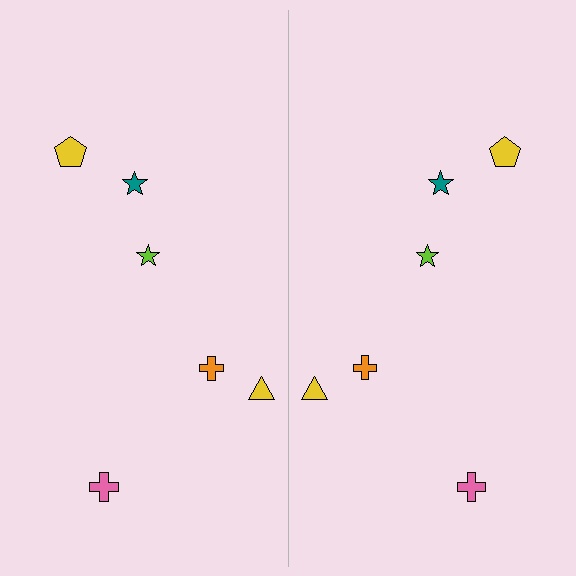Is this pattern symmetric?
Yes, this pattern has bilateral (reflection) symmetry.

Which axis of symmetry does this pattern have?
The pattern has a vertical axis of symmetry running through the center of the image.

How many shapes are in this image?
There are 12 shapes in this image.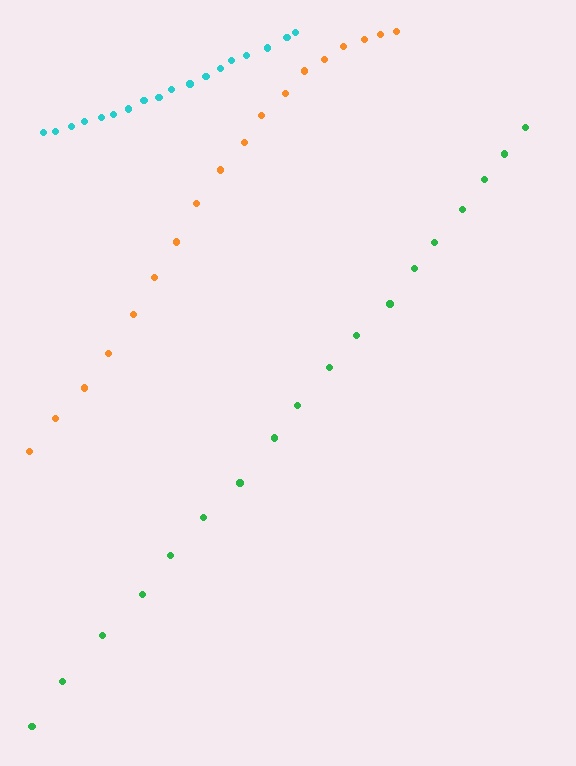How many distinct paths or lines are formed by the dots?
There are 3 distinct paths.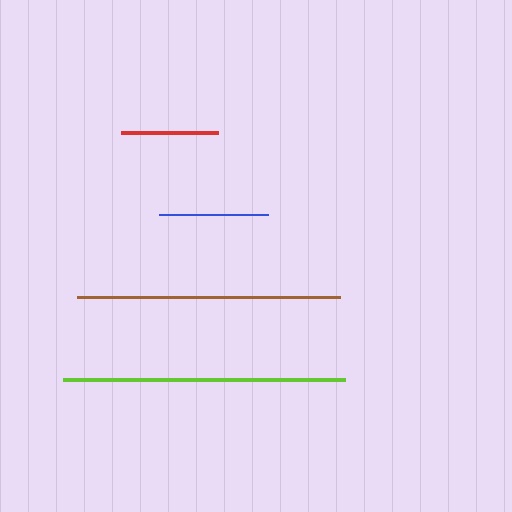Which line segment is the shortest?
The red line is the shortest at approximately 97 pixels.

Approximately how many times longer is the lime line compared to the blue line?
The lime line is approximately 2.6 times the length of the blue line.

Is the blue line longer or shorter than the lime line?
The lime line is longer than the blue line.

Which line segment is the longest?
The lime line is the longest at approximately 282 pixels.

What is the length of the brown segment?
The brown segment is approximately 263 pixels long.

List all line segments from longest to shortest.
From longest to shortest: lime, brown, blue, red.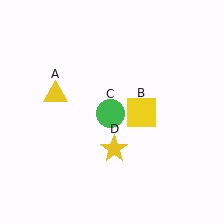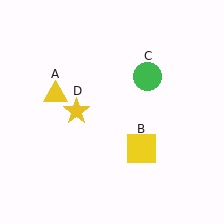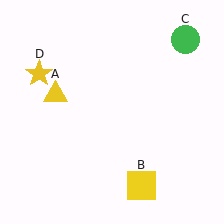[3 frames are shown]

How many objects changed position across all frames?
3 objects changed position: yellow square (object B), green circle (object C), yellow star (object D).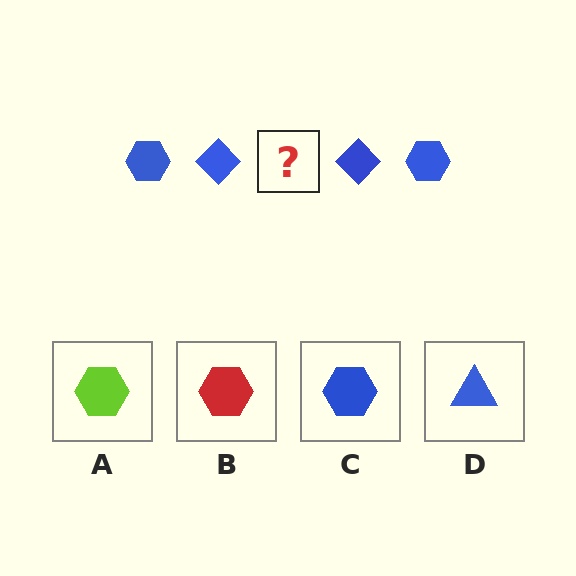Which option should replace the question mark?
Option C.